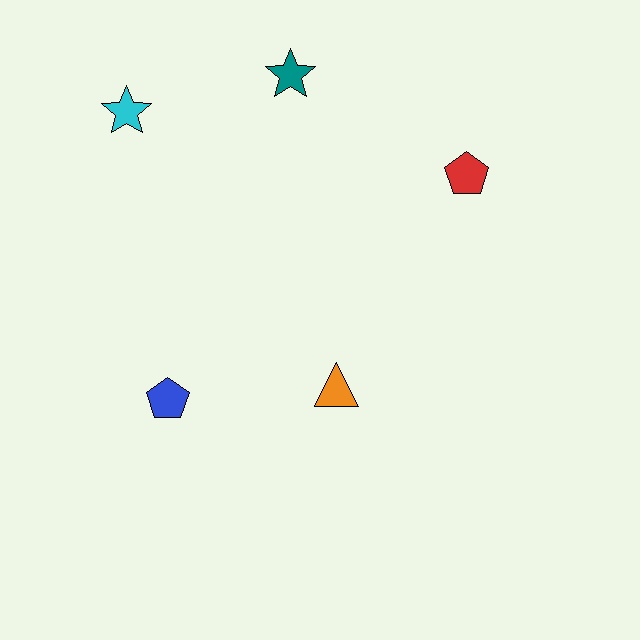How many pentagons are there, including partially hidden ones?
There are 2 pentagons.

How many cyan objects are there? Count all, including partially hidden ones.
There is 1 cyan object.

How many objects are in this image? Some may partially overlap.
There are 5 objects.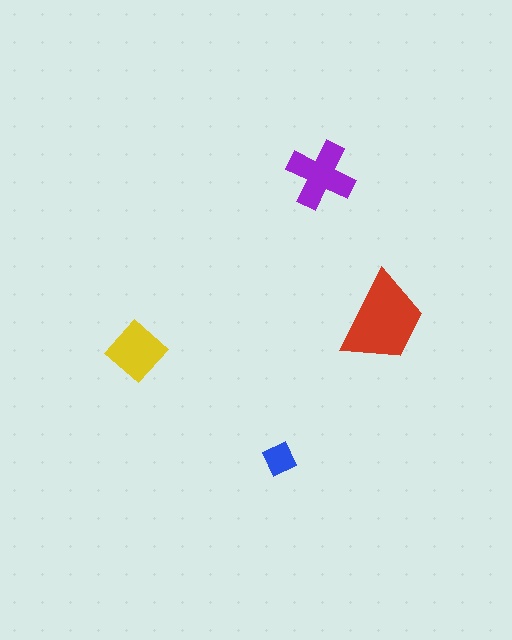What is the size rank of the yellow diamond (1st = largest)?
3rd.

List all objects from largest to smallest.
The red trapezoid, the purple cross, the yellow diamond, the blue square.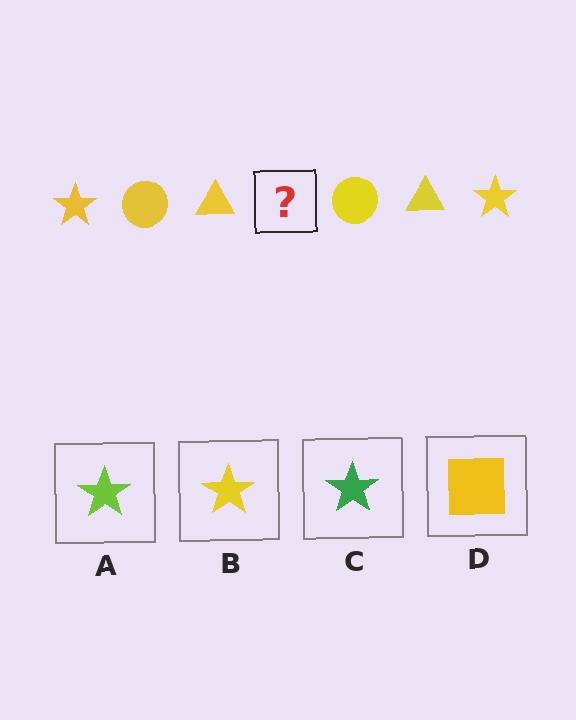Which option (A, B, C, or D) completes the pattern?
B.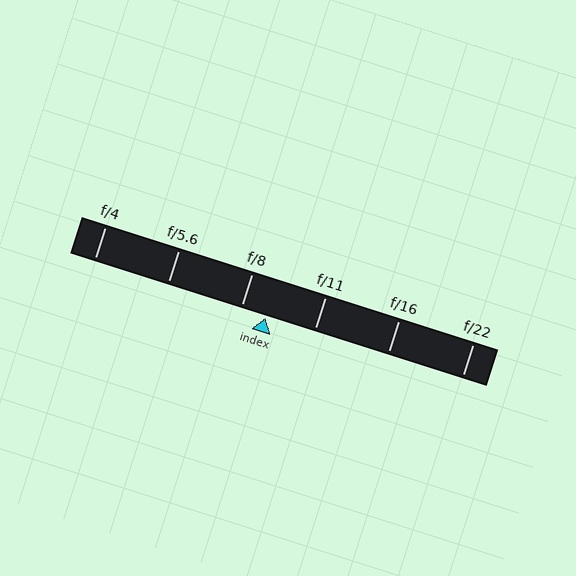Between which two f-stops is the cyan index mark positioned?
The index mark is between f/8 and f/11.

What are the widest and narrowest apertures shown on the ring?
The widest aperture shown is f/4 and the narrowest is f/22.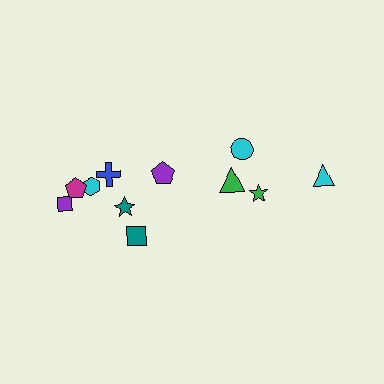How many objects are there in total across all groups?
There are 11 objects.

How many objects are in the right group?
There are 4 objects.